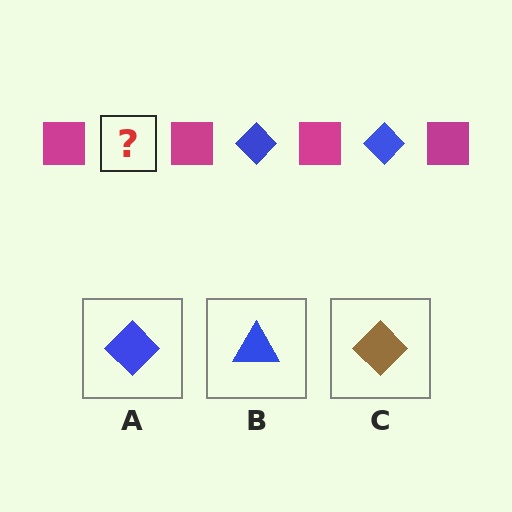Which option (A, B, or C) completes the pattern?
A.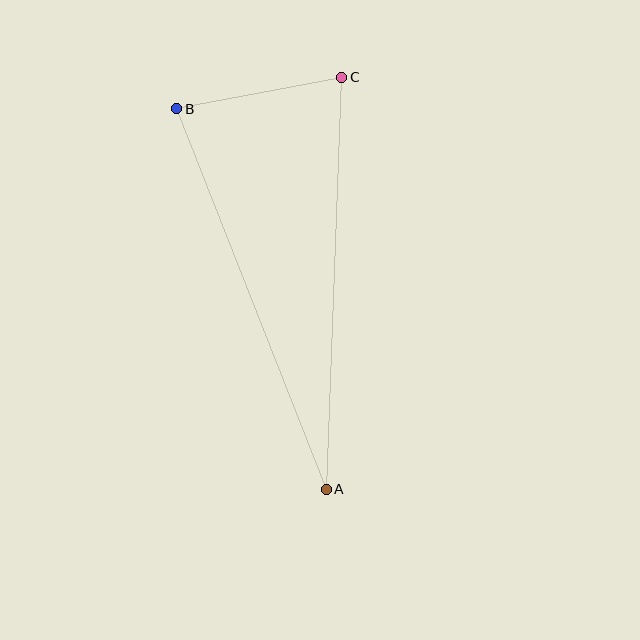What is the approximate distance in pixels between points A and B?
The distance between A and B is approximately 408 pixels.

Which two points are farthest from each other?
Points A and C are farthest from each other.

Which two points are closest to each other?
Points B and C are closest to each other.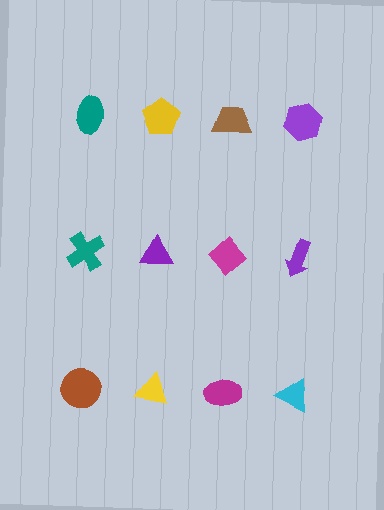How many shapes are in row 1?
4 shapes.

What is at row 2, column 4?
A purple arrow.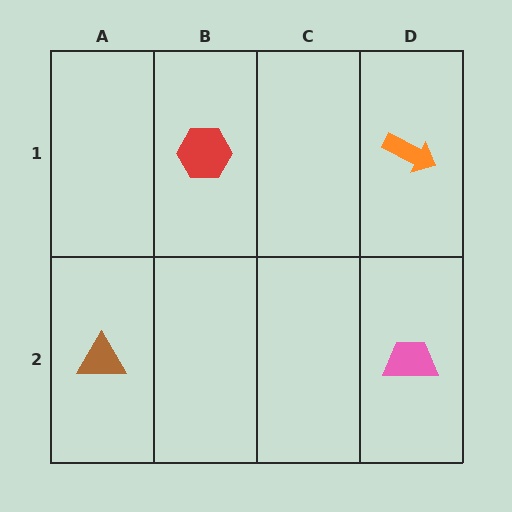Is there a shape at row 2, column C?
No, that cell is empty.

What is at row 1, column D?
An orange arrow.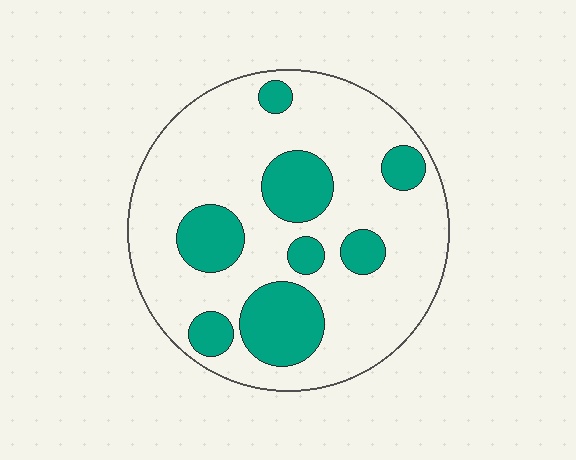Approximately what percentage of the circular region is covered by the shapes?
Approximately 25%.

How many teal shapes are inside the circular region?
8.